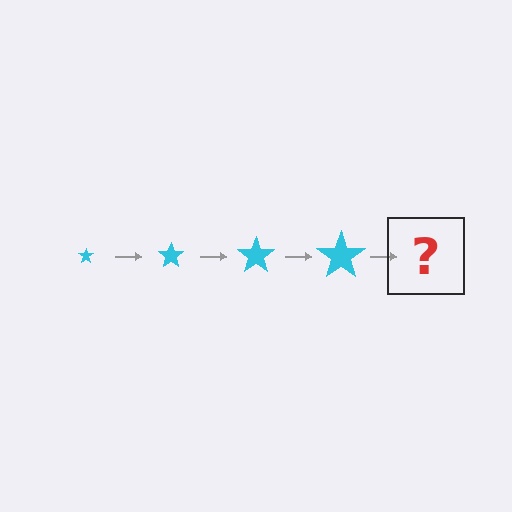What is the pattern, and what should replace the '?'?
The pattern is that the star gets progressively larger each step. The '?' should be a cyan star, larger than the previous one.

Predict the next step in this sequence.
The next step is a cyan star, larger than the previous one.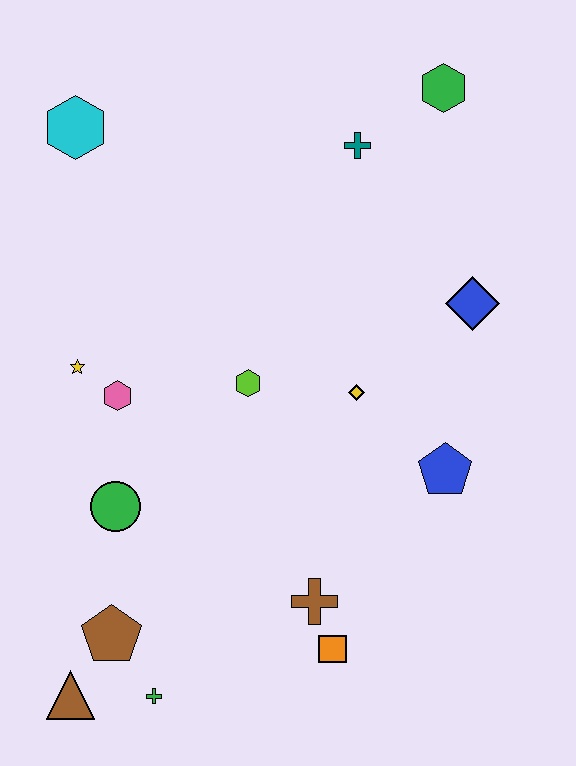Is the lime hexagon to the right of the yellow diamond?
No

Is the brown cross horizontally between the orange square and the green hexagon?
No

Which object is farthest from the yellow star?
The green hexagon is farthest from the yellow star.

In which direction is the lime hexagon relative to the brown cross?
The lime hexagon is above the brown cross.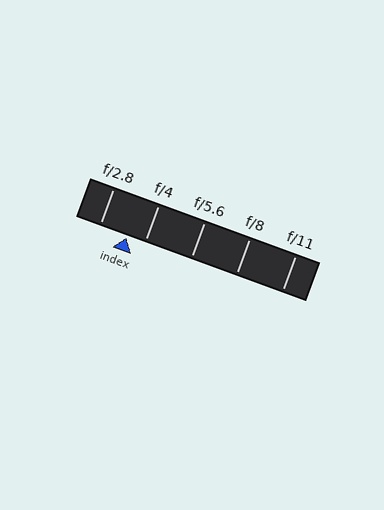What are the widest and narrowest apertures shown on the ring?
The widest aperture shown is f/2.8 and the narrowest is f/11.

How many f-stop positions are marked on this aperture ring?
There are 5 f-stop positions marked.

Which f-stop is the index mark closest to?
The index mark is closest to f/4.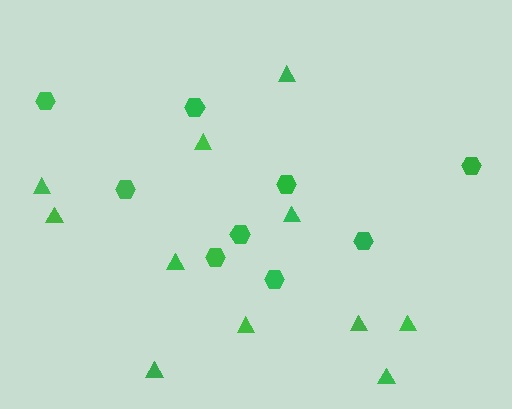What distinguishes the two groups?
There are 2 groups: one group of hexagons (9) and one group of triangles (11).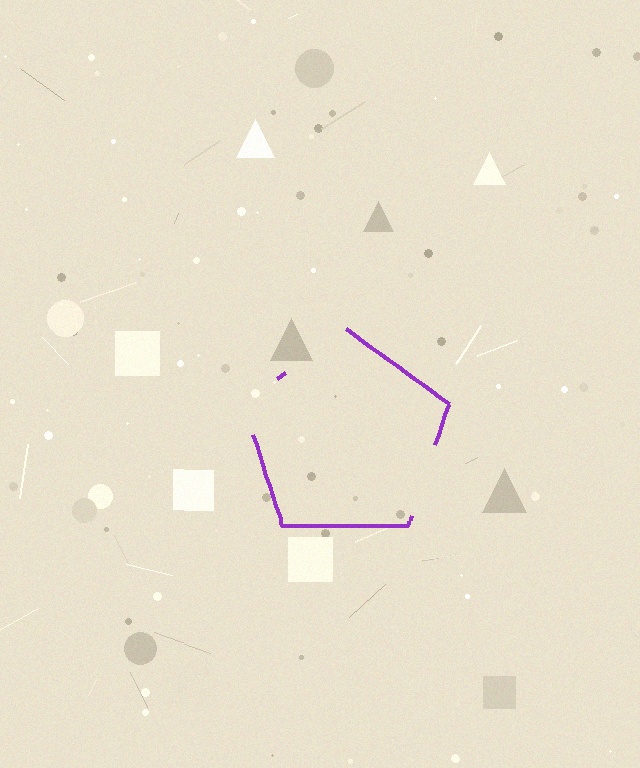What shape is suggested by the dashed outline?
The dashed outline suggests a pentagon.